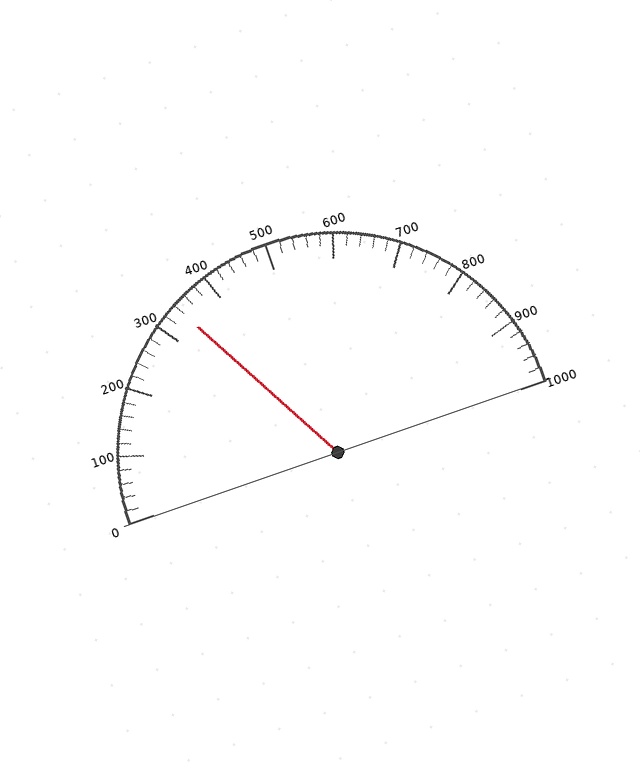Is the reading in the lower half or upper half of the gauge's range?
The reading is in the lower half of the range (0 to 1000).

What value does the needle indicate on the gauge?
The needle indicates approximately 340.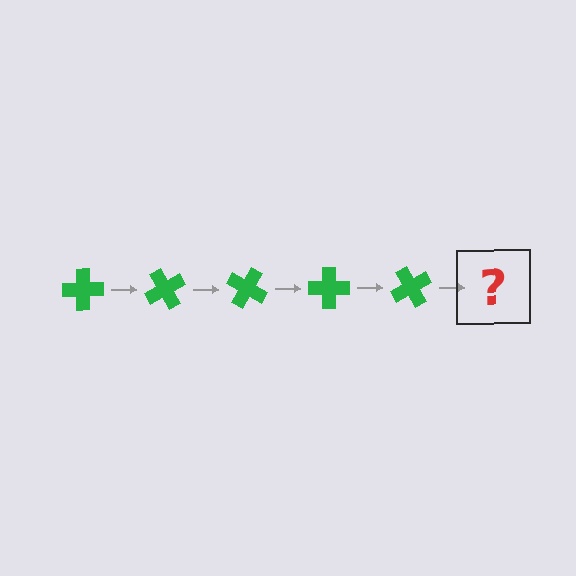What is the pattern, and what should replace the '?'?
The pattern is that the cross rotates 60 degrees each step. The '?' should be a green cross rotated 300 degrees.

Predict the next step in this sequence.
The next step is a green cross rotated 300 degrees.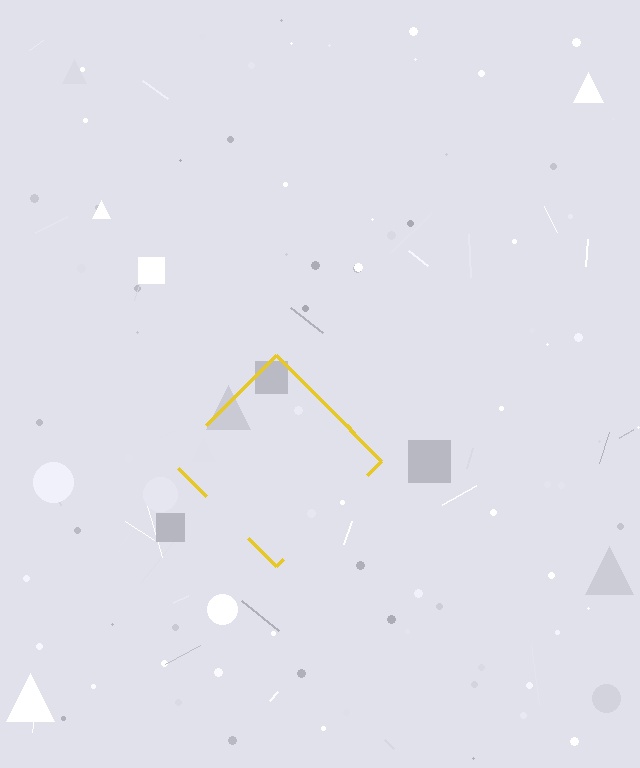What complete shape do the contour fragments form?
The contour fragments form a diamond.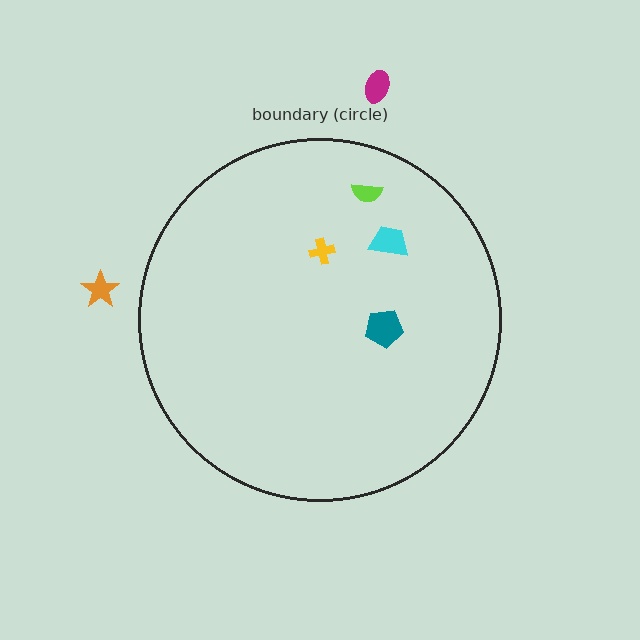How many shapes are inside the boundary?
4 inside, 2 outside.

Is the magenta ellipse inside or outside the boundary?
Outside.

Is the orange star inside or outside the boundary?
Outside.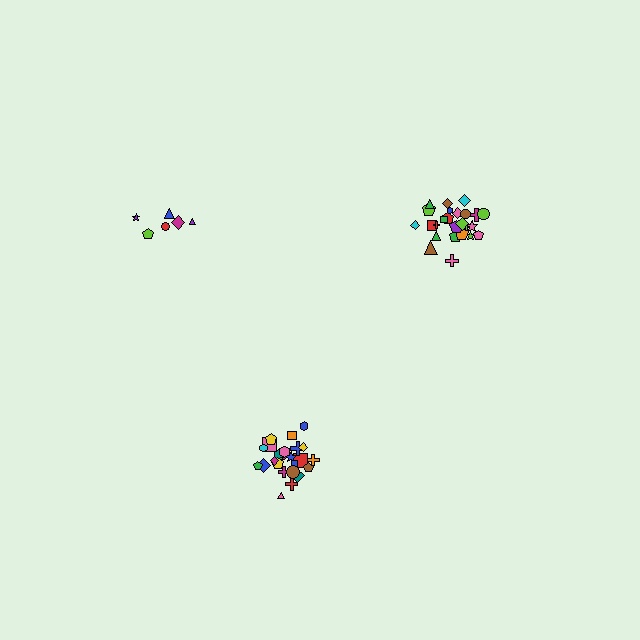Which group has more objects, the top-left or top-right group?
The top-right group.